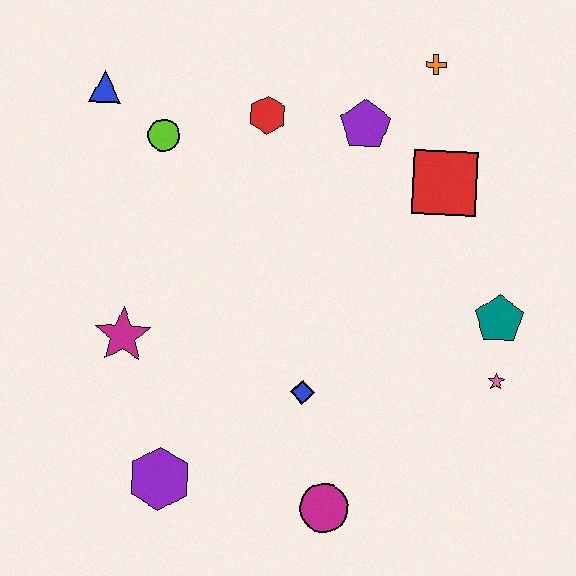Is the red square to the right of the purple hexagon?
Yes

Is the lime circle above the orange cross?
No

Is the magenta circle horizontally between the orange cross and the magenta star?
Yes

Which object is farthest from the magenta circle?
The blue triangle is farthest from the magenta circle.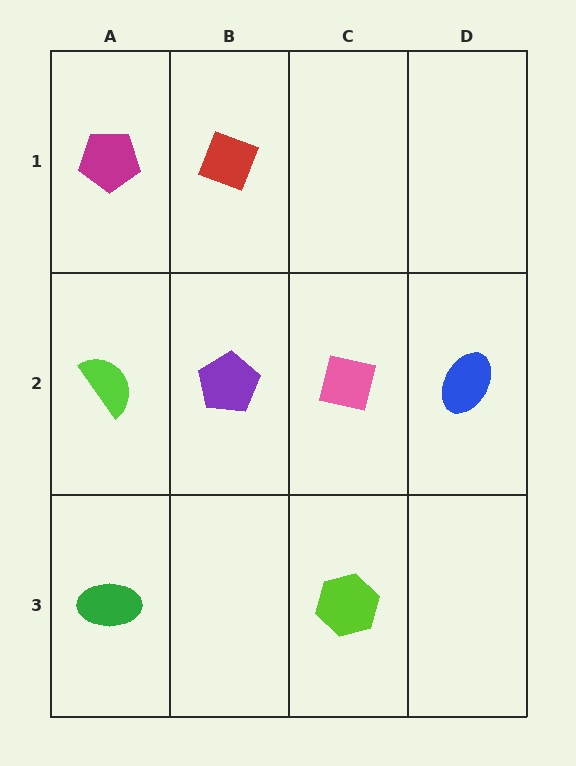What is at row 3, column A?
A green ellipse.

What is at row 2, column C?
A pink square.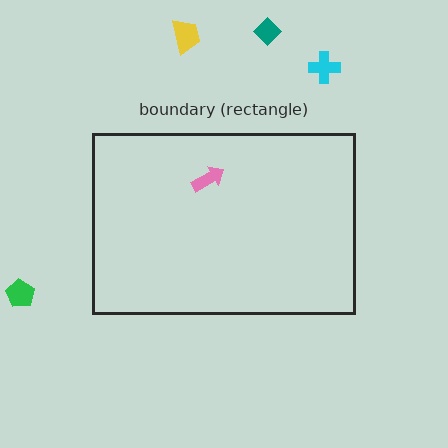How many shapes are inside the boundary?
1 inside, 4 outside.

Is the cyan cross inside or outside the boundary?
Outside.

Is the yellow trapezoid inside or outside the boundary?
Outside.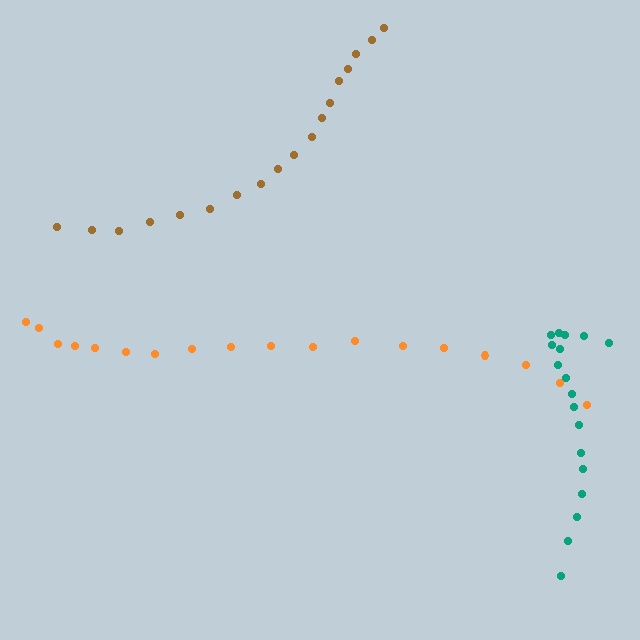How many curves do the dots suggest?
There are 3 distinct paths.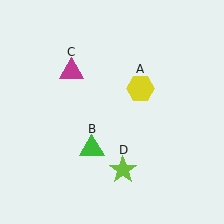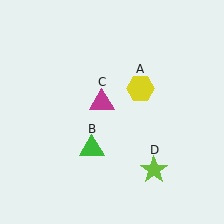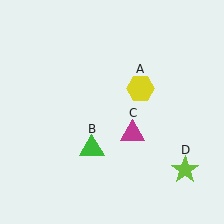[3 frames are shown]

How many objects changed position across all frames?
2 objects changed position: magenta triangle (object C), lime star (object D).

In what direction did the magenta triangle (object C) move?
The magenta triangle (object C) moved down and to the right.